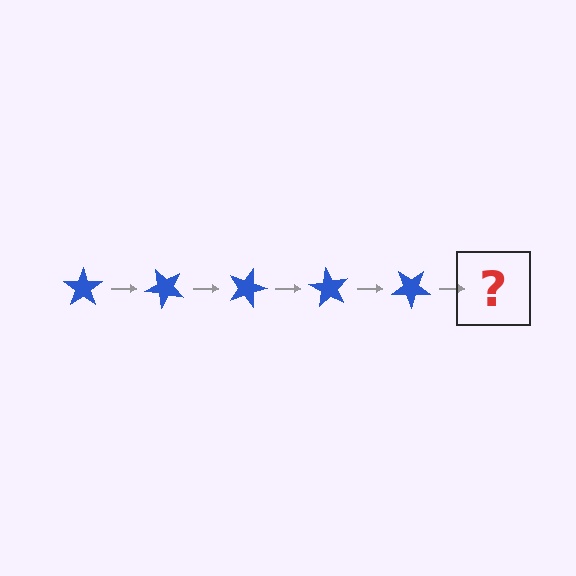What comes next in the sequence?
The next element should be a blue star rotated 225 degrees.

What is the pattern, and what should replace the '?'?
The pattern is that the star rotates 45 degrees each step. The '?' should be a blue star rotated 225 degrees.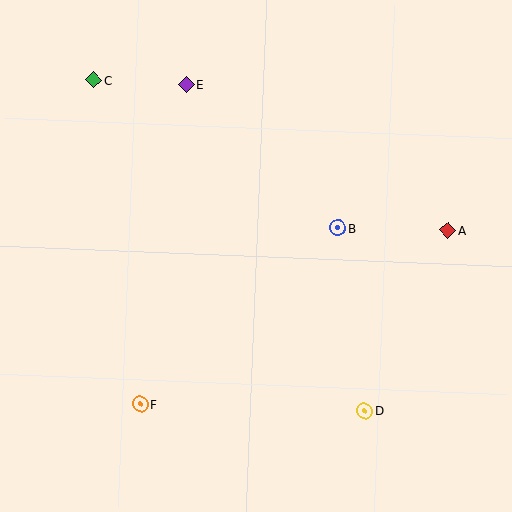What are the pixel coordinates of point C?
Point C is at (94, 80).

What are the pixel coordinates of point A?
Point A is at (448, 230).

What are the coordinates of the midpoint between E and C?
The midpoint between E and C is at (140, 82).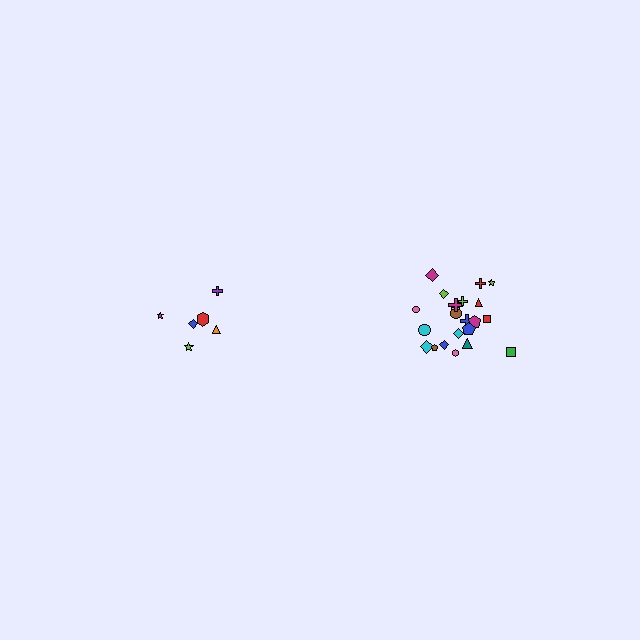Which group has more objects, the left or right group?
The right group.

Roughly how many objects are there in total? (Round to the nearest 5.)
Roughly 30 objects in total.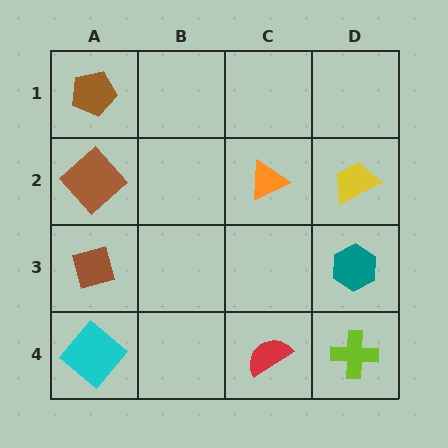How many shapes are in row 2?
3 shapes.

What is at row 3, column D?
A teal hexagon.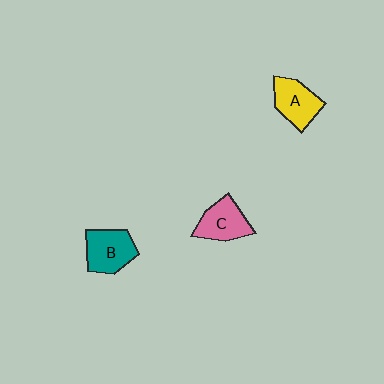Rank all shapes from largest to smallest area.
From largest to smallest: B (teal), A (yellow), C (pink).